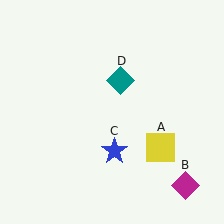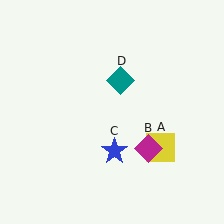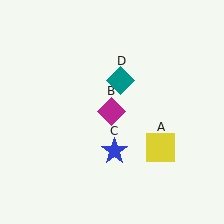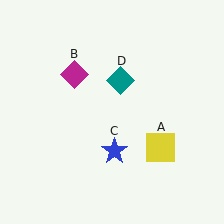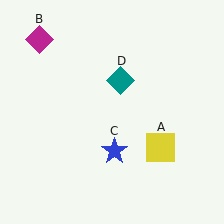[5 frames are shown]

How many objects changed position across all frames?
1 object changed position: magenta diamond (object B).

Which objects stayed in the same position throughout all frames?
Yellow square (object A) and blue star (object C) and teal diamond (object D) remained stationary.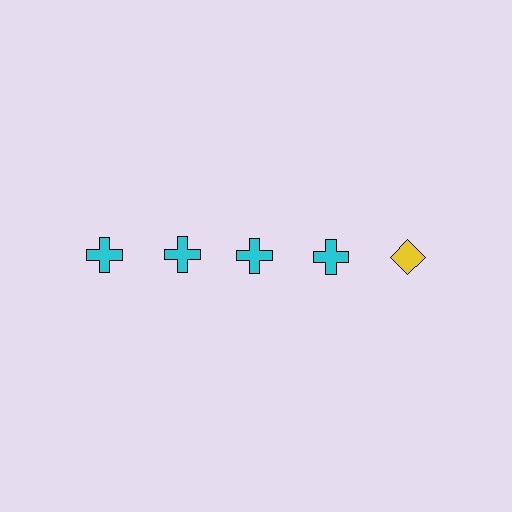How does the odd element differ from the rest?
It differs in both color (yellow instead of cyan) and shape (diamond instead of cross).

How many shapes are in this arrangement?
There are 5 shapes arranged in a grid pattern.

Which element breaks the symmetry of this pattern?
The yellow diamond in the top row, rightmost column breaks the symmetry. All other shapes are cyan crosses.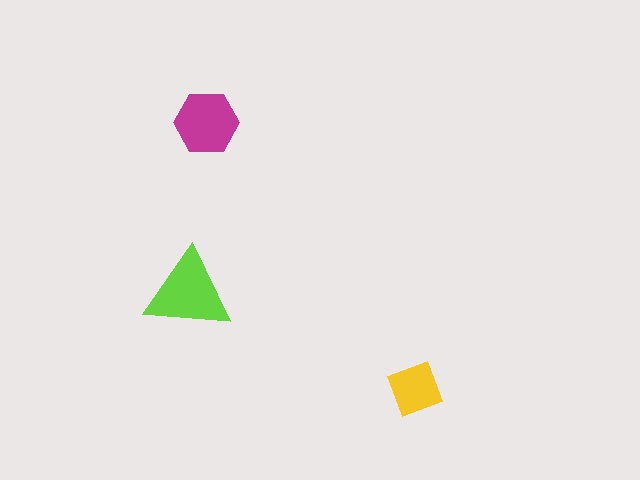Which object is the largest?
The lime triangle.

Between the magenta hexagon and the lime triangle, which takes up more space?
The lime triangle.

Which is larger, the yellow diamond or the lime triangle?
The lime triangle.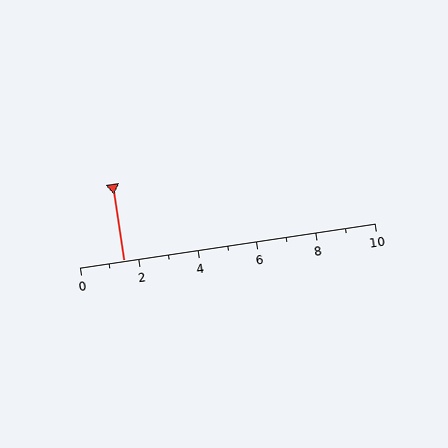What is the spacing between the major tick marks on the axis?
The major ticks are spaced 2 apart.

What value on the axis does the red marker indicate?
The marker indicates approximately 1.5.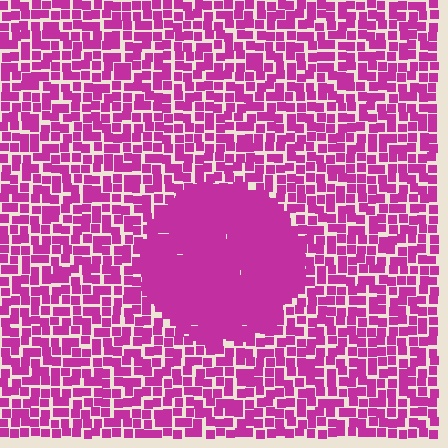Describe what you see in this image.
The image contains small magenta elements arranged at two different densities. A circle-shaped region is visible where the elements are more densely packed than the surrounding area.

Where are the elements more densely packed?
The elements are more densely packed inside the circle boundary.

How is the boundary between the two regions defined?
The boundary is defined by a change in element density (approximately 2.1x ratio). All elements are the same color, size, and shape.